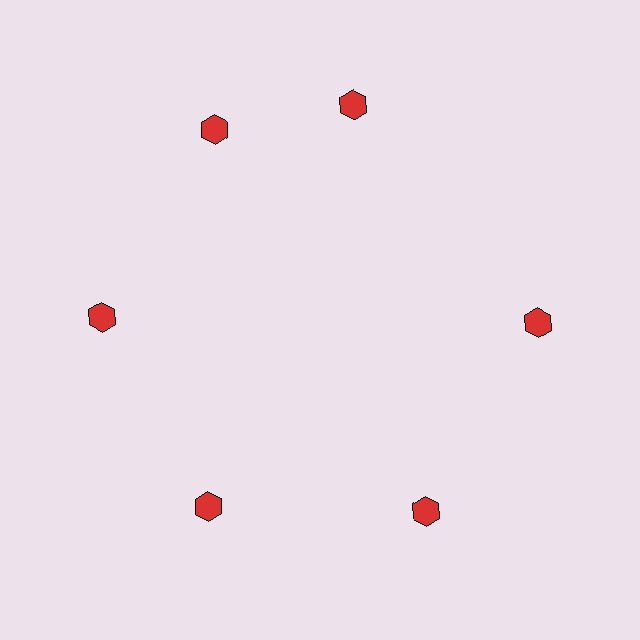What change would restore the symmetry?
The symmetry would be restored by rotating it back into even spacing with its neighbors so that all 6 hexagons sit at equal angles and equal distance from the center.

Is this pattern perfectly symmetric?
No. The 6 red hexagons are arranged in a ring, but one element near the 1 o'clock position is rotated out of alignment along the ring, breaking the 6-fold rotational symmetry.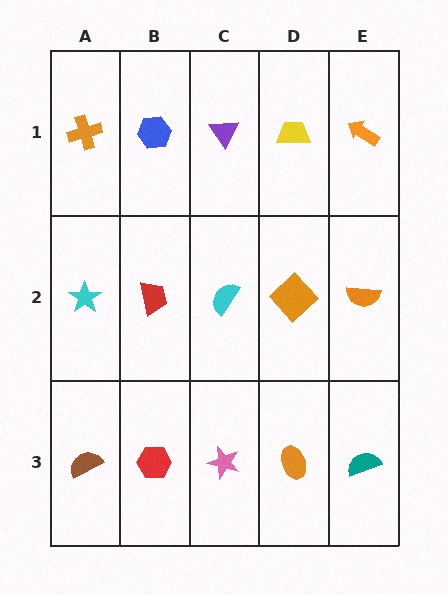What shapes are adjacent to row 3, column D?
An orange diamond (row 2, column D), a pink star (row 3, column C), a teal semicircle (row 3, column E).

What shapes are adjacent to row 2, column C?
A purple triangle (row 1, column C), a pink star (row 3, column C), a red trapezoid (row 2, column B), an orange diamond (row 2, column D).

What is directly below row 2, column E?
A teal semicircle.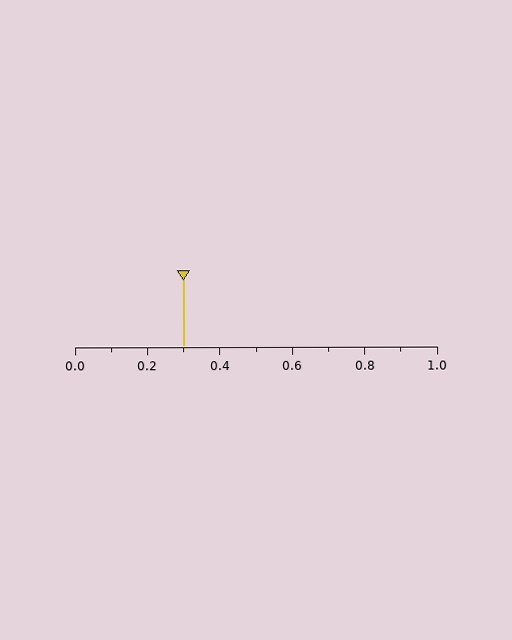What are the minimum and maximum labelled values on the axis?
The axis runs from 0.0 to 1.0.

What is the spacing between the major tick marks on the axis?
The major ticks are spaced 0.2 apart.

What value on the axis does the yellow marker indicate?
The marker indicates approximately 0.3.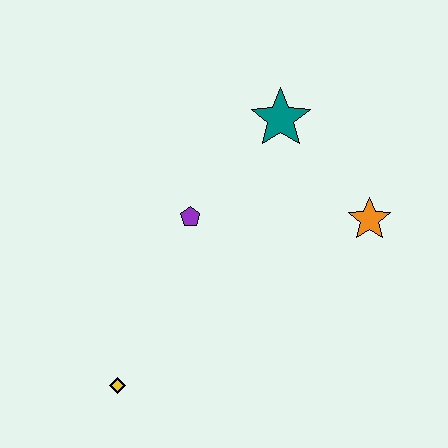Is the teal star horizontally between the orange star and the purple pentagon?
Yes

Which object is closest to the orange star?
The teal star is closest to the orange star.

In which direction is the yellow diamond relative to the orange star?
The yellow diamond is to the left of the orange star.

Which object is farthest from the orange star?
The yellow diamond is farthest from the orange star.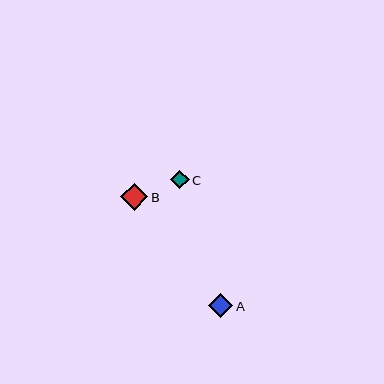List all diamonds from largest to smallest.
From largest to smallest: B, A, C.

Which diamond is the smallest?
Diamond C is the smallest with a size of approximately 19 pixels.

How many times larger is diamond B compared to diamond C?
Diamond B is approximately 1.5 times the size of diamond C.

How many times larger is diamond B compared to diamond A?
Diamond B is approximately 1.1 times the size of diamond A.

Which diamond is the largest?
Diamond B is the largest with a size of approximately 27 pixels.